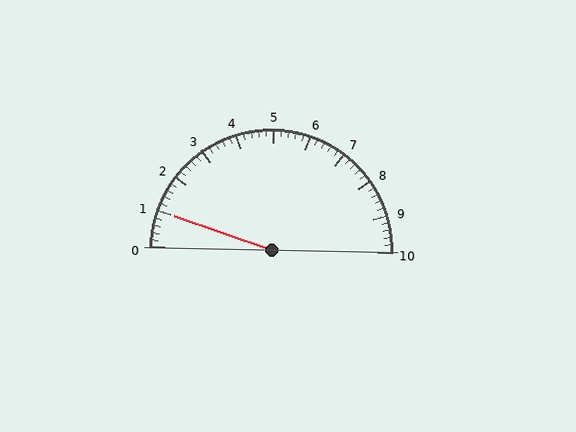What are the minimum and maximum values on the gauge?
The gauge ranges from 0 to 10.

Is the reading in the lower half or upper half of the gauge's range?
The reading is in the lower half of the range (0 to 10).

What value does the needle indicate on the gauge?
The needle indicates approximately 1.0.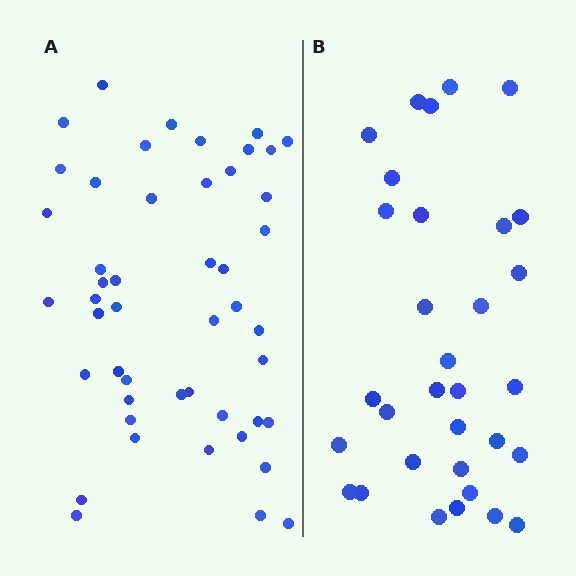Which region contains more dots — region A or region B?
Region A (the left region) has more dots.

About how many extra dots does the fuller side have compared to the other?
Region A has approximately 15 more dots than region B.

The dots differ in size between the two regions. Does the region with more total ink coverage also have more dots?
No. Region B has more total ink coverage because its dots are larger, but region A actually contains more individual dots. Total area can be misleading — the number of items is what matters here.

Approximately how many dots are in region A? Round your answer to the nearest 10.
About 50 dots. (The exact count is 48, which rounds to 50.)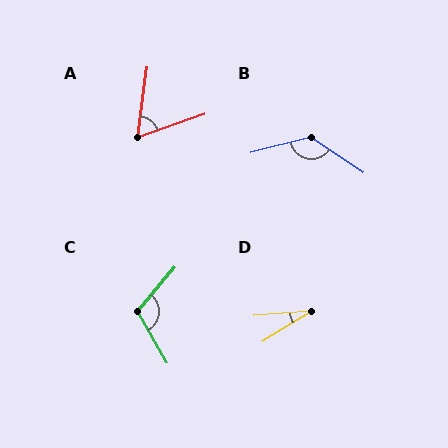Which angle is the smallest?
D, at approximately 27 degrees.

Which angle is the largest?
B, at approximately 132 degrees.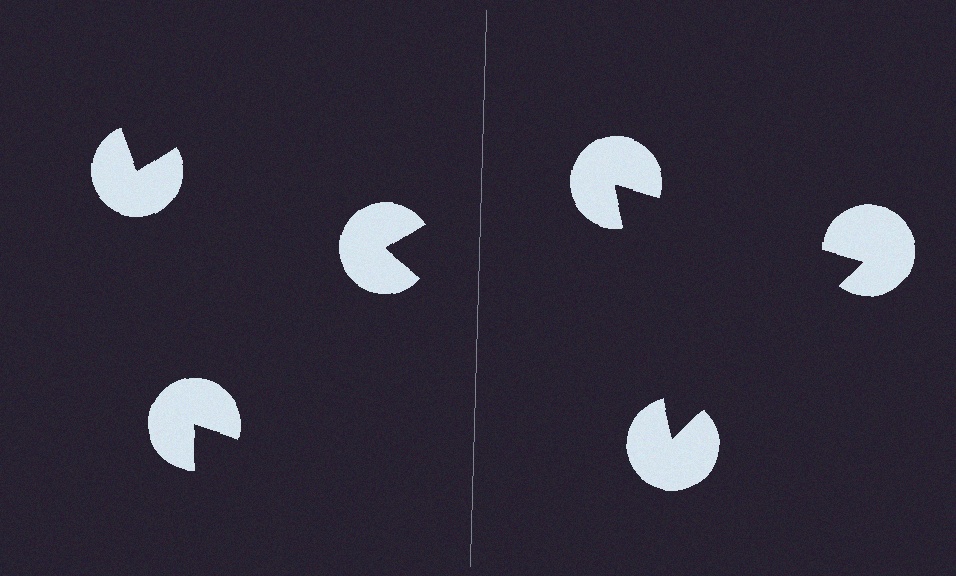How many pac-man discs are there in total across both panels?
6 — 3 on each side.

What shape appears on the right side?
An illusory triangle.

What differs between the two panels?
The pac-man discs are positioned identically on both sides; only the wedge orientations differ. On the right they align to a triangle; on the left they are misaligned.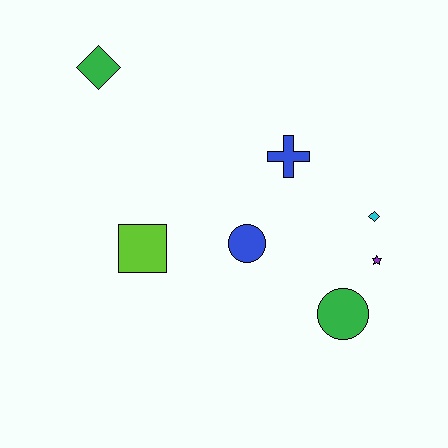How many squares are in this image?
There is 1 square.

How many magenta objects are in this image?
There are no magenta objects.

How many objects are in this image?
There are 7 objects.